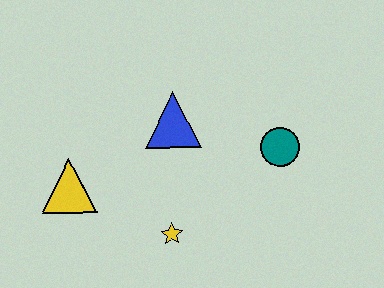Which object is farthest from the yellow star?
The teal circle is farthest from the yellow star.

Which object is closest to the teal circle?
The blue triangle is closest to the teal circle.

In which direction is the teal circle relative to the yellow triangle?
The teal circle is to the right of the yellow triangle.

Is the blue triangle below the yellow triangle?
No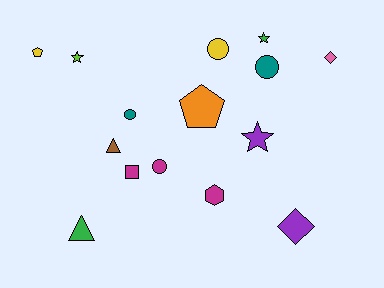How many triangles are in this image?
There are 2 triangles.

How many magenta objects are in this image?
There are 3 magenta objects.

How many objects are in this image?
There are 15 objects.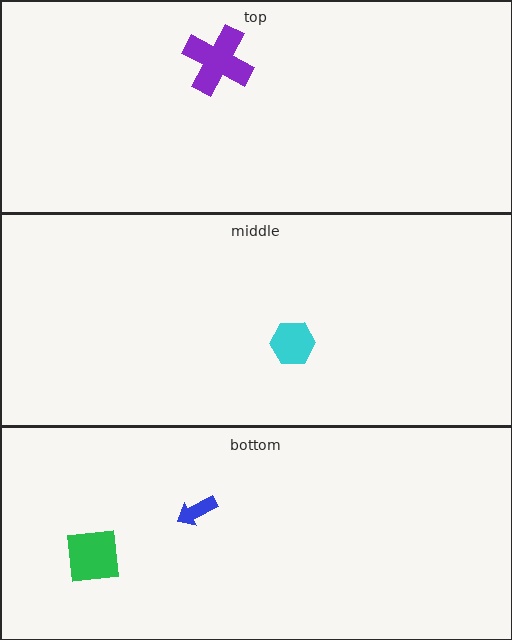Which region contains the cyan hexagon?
The middle region.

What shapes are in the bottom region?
The green square, the blue arrow.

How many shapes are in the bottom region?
2.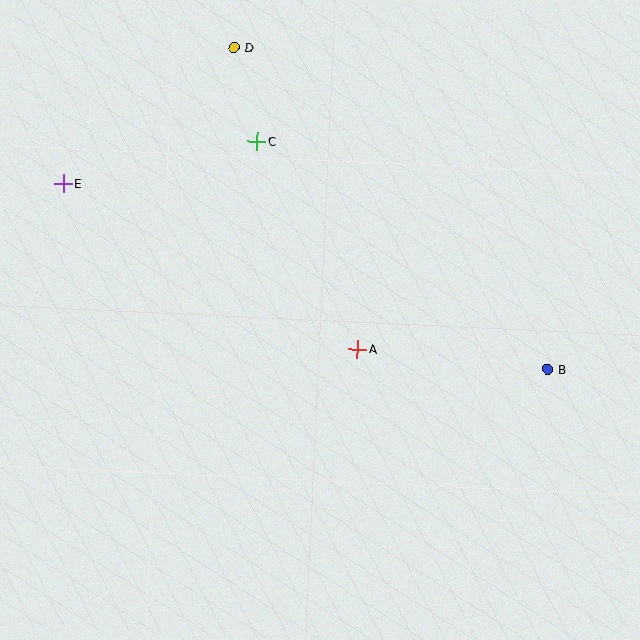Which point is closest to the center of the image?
Point A at (358, 349) is closest to the center.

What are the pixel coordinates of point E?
Point E is at (63, 183).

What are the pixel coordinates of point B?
Point B is at (547, 369).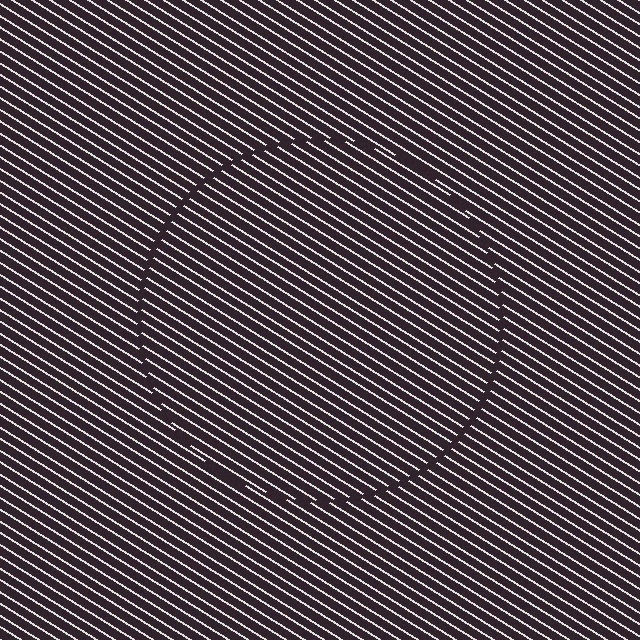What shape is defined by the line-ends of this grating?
An illusory circle. The interior of the shape contains the same grating, shifted by half a period — the contour is defined by the phase discontinuity where line-ends from the inner and outer gratings abut.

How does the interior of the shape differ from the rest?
The interior of the shape contains the same grating, shifted by half a period — the contour is defined by the phase discontinuity where line-ends from the inner and outer gratings abut.